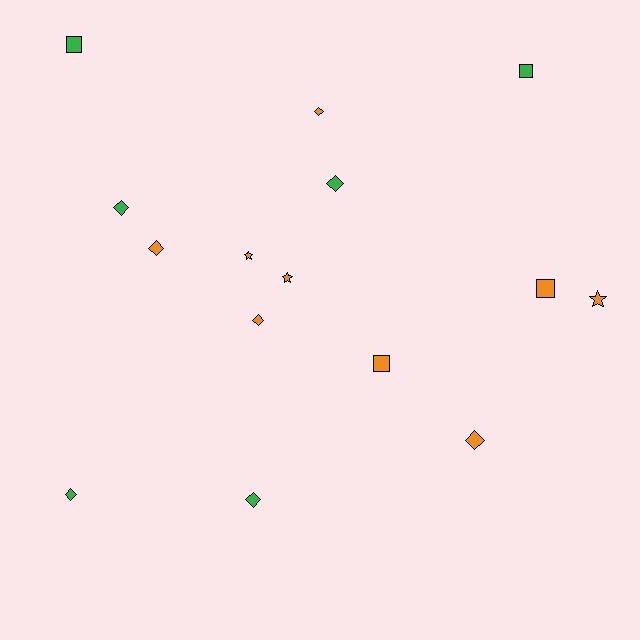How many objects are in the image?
There are 15 objects.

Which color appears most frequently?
Orange, with 9 objects.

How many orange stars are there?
There are 3 orange stars.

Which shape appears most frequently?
Diamond, with 8 objects.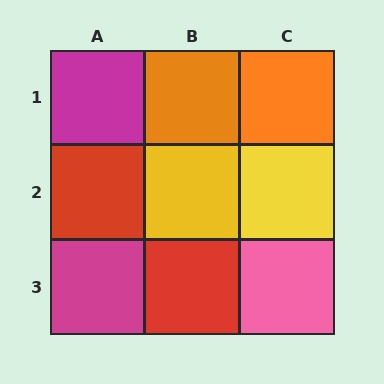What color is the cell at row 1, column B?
Orange.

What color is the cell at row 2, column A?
Red.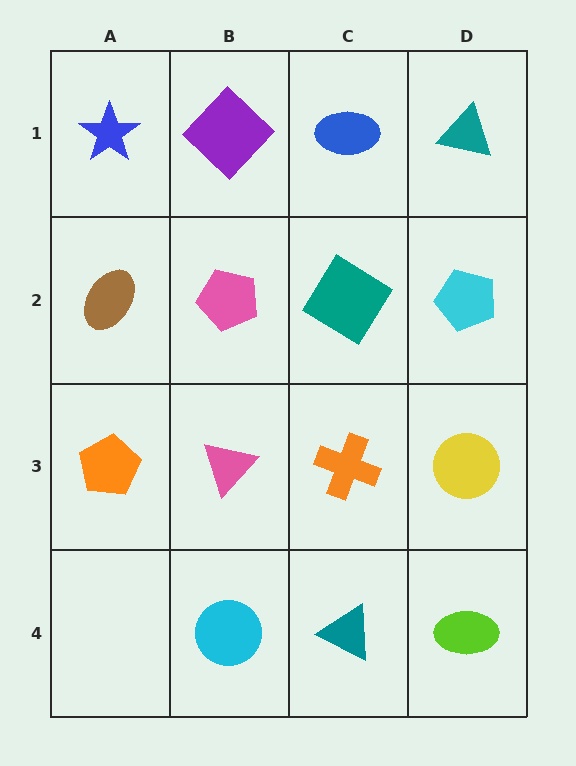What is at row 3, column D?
A yellow circle.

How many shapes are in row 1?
4 shapes.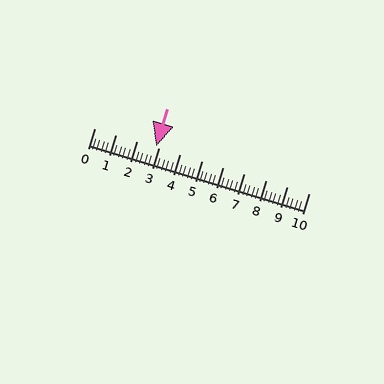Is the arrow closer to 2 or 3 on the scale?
The arrow is closer to 3.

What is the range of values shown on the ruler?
The ruler shows values from 0 to 10.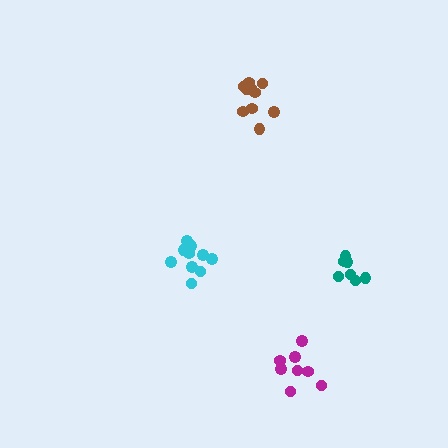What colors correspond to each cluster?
The clusters are colored: brown, cyan, teal, magenta.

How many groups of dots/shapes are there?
There are 4 groups.